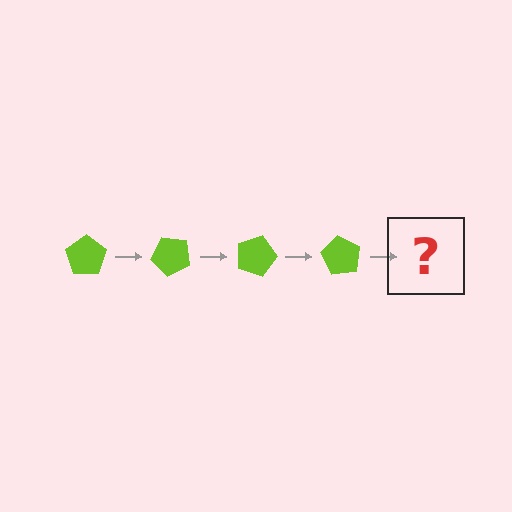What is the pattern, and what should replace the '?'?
The pattern is that the pentagon rotates 45 degrees each step. The '?' should be a lime pentagon rotated 180 degrees.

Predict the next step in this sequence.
The next step is a lime pentagon rotated 180 degrees.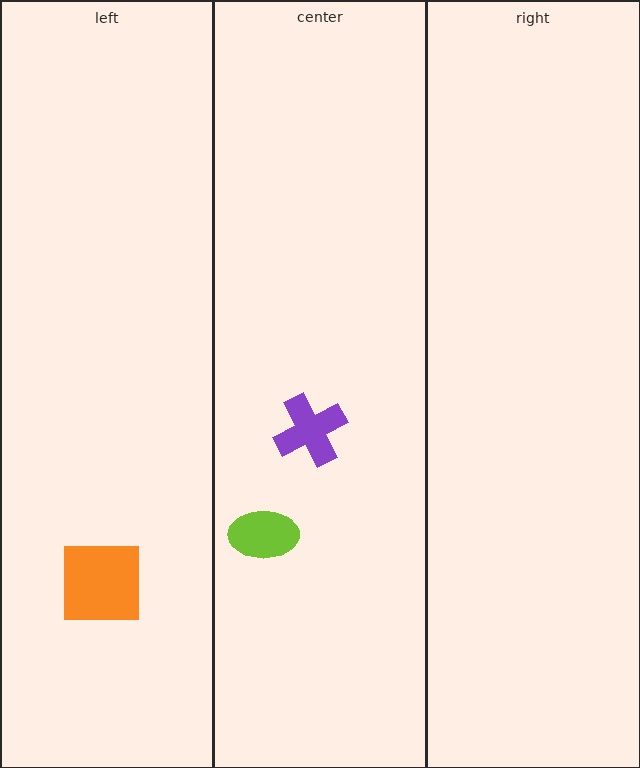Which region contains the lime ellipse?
The center region.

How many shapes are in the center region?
2.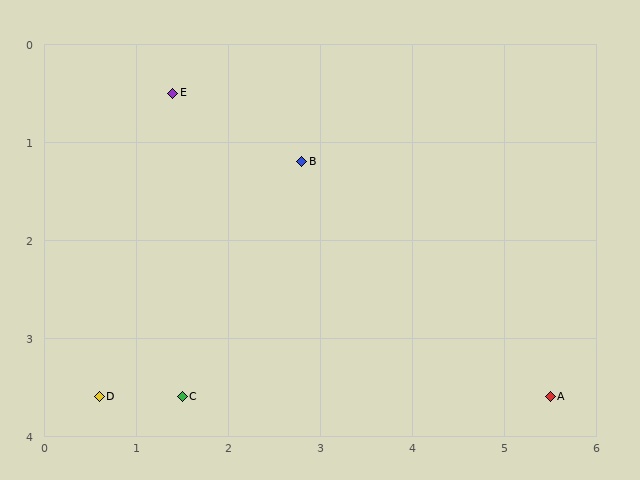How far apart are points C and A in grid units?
Points C and A are about 4.0 grid units apart.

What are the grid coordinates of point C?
Point C is at approximately (1.5, 3.6).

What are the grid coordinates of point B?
Point B is at approximately (2.8, 1.2).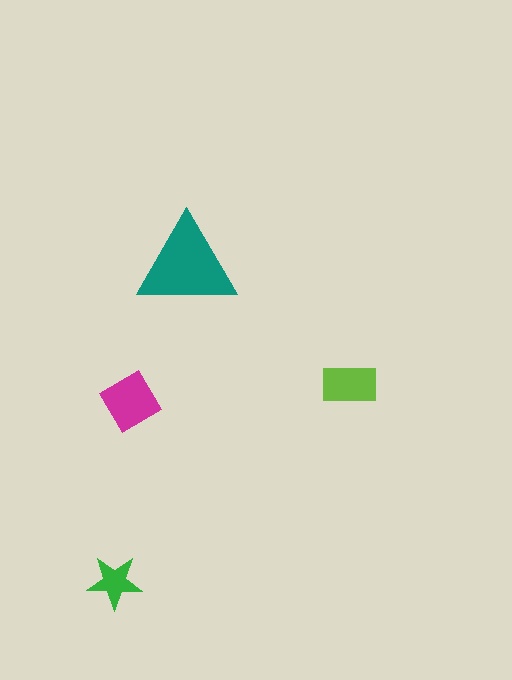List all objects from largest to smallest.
The teal triangle, the magenta diamond, the lime rectangle, the green star.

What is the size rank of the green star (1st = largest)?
4th.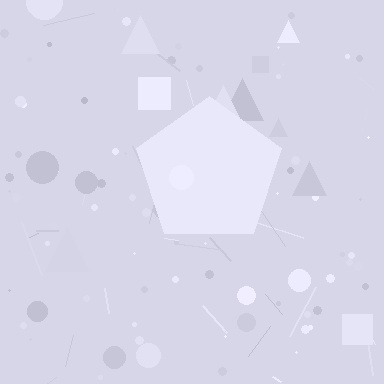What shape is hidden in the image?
A pentagon is hidden in the image.